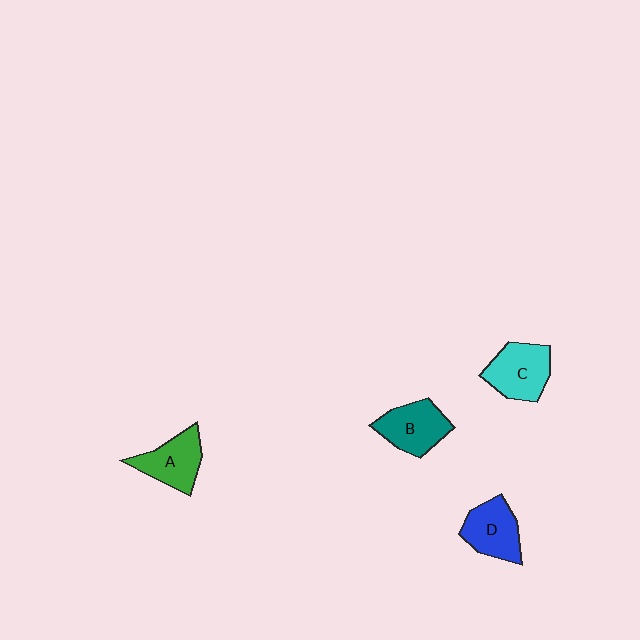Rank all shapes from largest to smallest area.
From largest to smallest: C (cyan), B (teal), A (green), D (blue).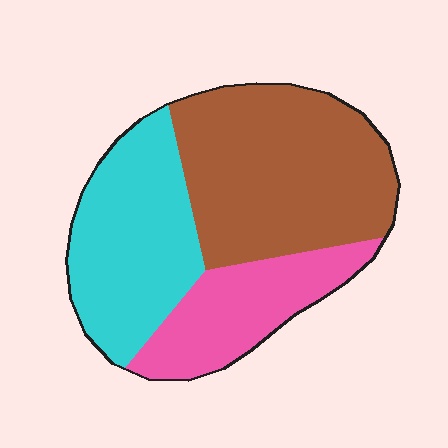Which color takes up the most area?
Brown, at roughly 45%.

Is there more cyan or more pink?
Cyan.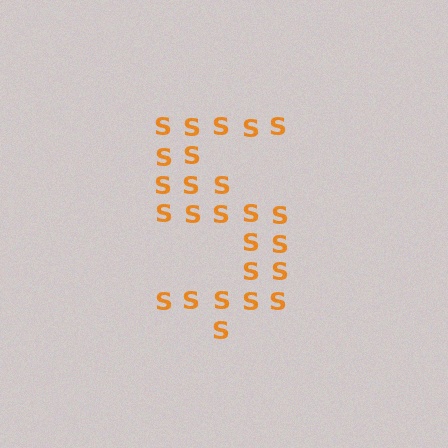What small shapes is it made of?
It is made of small letter S's.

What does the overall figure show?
The overall figure shows the digit 5.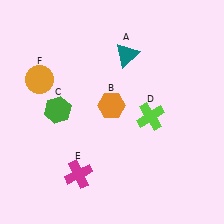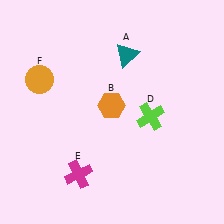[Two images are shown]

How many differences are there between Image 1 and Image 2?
There is 1 difference between the two images.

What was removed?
The green hexagon (C) was removed in Image 2.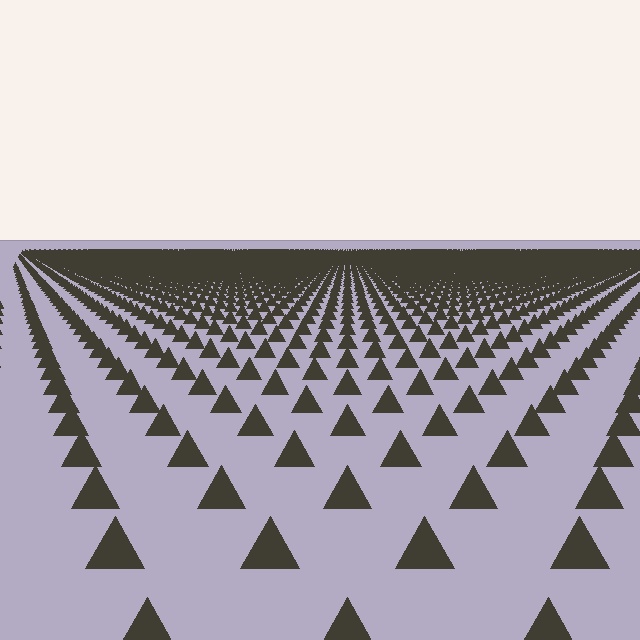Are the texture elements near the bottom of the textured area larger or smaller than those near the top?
Larger. Near the bottom, elements are closer to the viewer and appear at a bigger on-screen size.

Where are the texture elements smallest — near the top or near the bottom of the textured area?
Near the top.